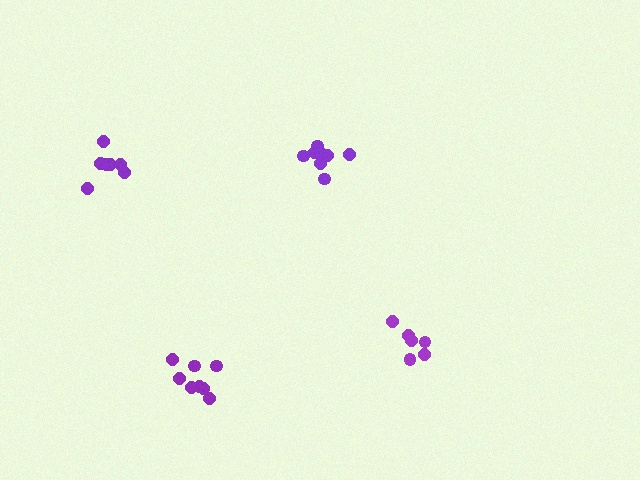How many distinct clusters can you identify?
There are 4 distinct clusters.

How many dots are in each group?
Group 1: 6 dots, Group 2: 7 dots, Group 3: 8 dots, Group 4: 9 dots (30 total).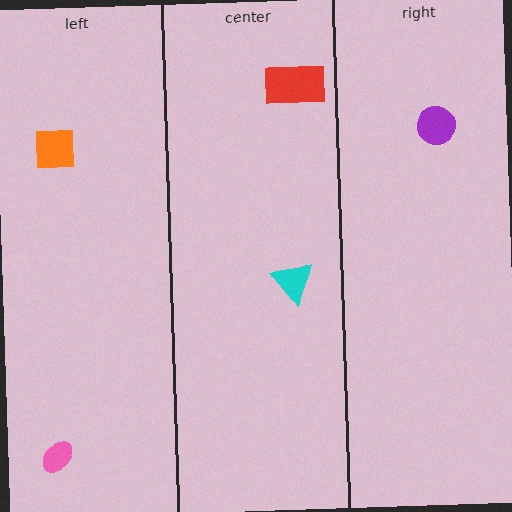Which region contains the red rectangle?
The center region.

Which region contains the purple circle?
The right region.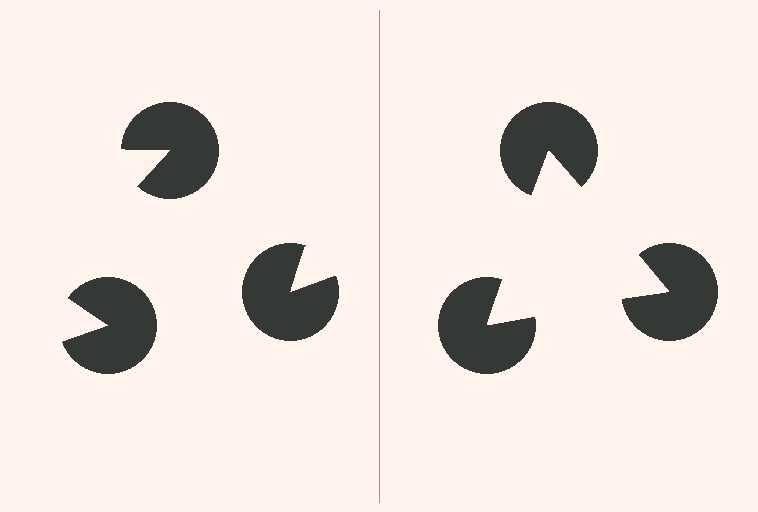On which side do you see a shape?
An illusory triangle appears on the right side. On the left side the wedge cuts are rotated, so no coherent shape forms.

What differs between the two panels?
The pac-man discs are positioned identically on both sides; only the wedge orientations differ. On the right they align to a triangle; on the left they are misaligned.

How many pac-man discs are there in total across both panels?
6 — 3 on each side.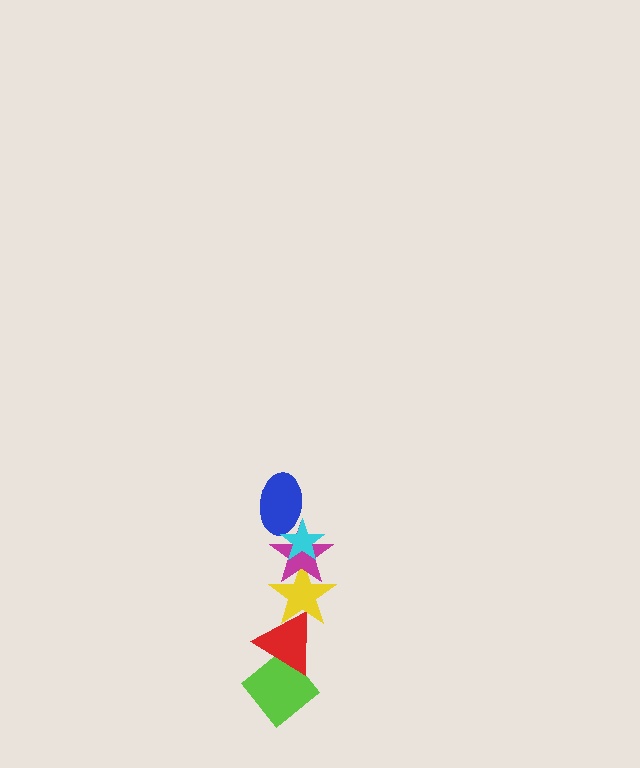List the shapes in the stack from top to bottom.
From top to bottom: the cyan star, the blue ellipse, the magenta star, the yellow star, the red triangle, the lime diamond.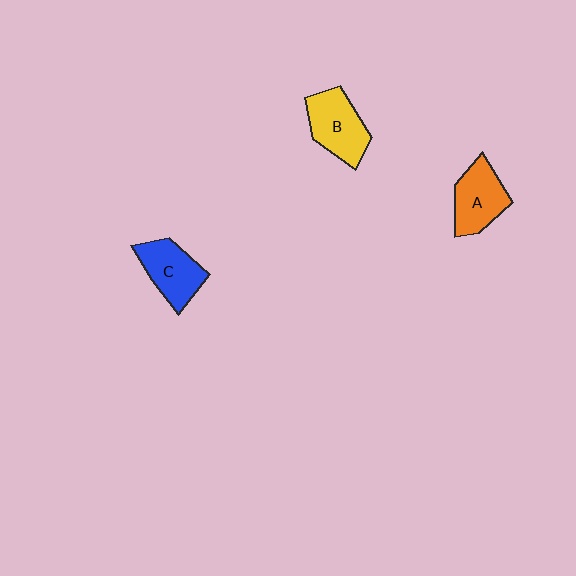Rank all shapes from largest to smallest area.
From largest to smallest: B (yellow), A (orange), C (blue).